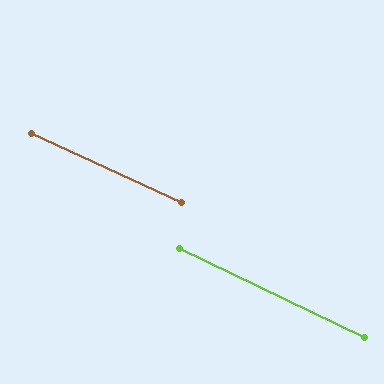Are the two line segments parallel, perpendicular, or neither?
Parallel — their directions differ by only 1.1°.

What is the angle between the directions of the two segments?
Approximately 1 degree.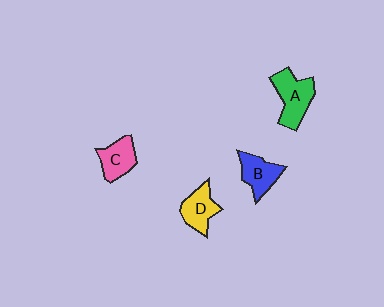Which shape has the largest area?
Shape A (green).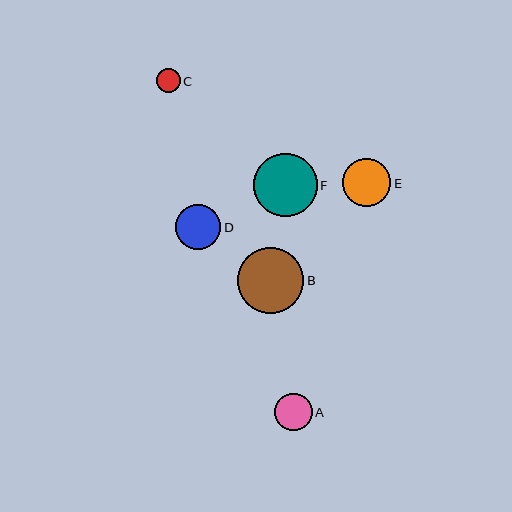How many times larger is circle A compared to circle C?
Circle A is approximately 1.6 times the size of circle C.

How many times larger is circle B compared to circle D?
Circle B is approximately 1.5 times the size of circle D.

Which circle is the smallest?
Circle C is the smallest with a size of approximately 24 pixels.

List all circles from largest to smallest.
From largest to smallest: B, F, E, D, A, C.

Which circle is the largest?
Circle B is the largest with a size of approximately 66 pixels.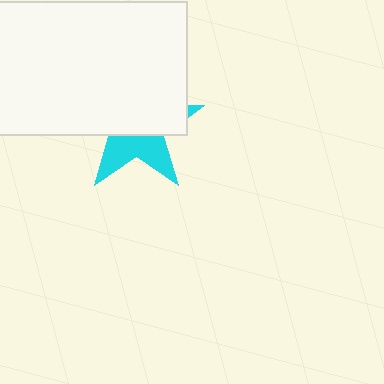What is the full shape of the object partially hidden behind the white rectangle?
The partially hidden object is a cyan star.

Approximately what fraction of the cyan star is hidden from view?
Roughly 60% of the cyan star is hidden behind the white rectangle.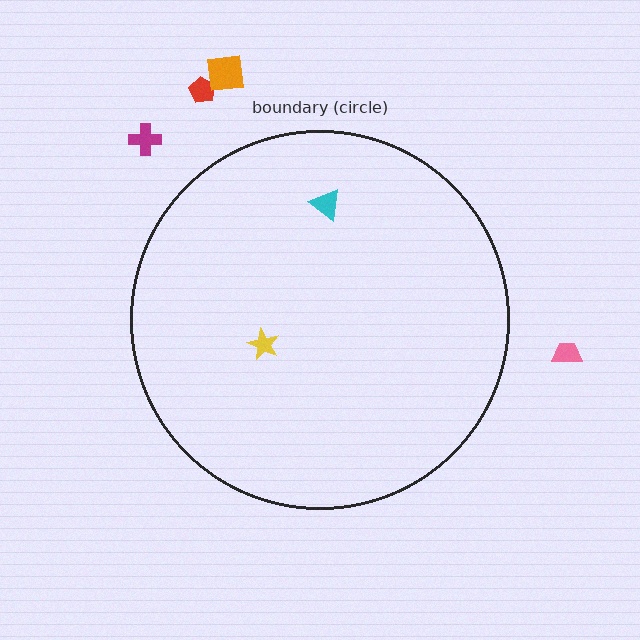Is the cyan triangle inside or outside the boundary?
Inside.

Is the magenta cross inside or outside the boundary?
Outside.